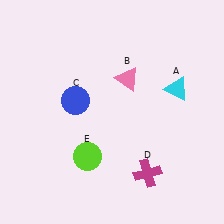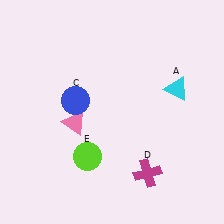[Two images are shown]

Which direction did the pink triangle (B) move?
The pink triangle (B) moved left.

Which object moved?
The pink triangle (B) moved left.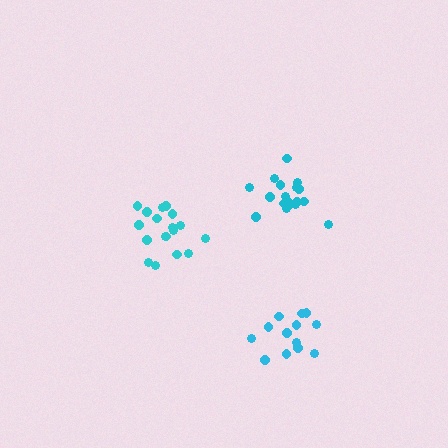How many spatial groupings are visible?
There are 3 spatial groupings.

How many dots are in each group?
Group 1: 18 dots, Group 2: 18 dots, Group 3: 13 dots (49 total).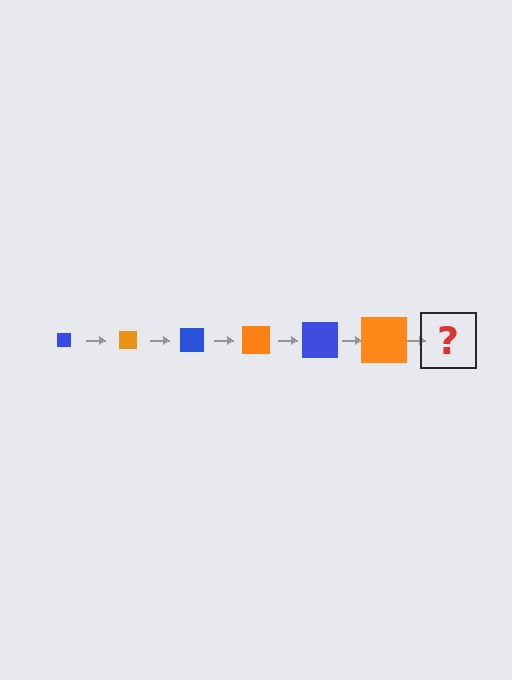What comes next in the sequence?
The next element should be a blue square, larger than the previous one.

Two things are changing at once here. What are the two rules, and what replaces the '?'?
The two rules are that the square grows larger each step and the color cycles through blue and orange. The '?' should be a blue square, larger than the previous one.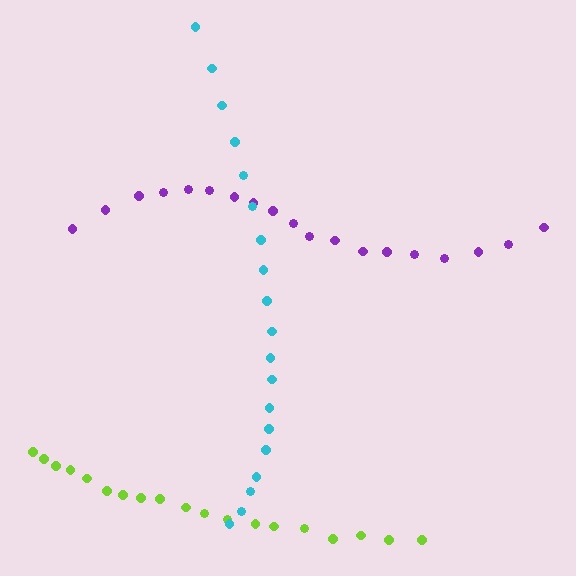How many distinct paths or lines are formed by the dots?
There are 3 distinct paths.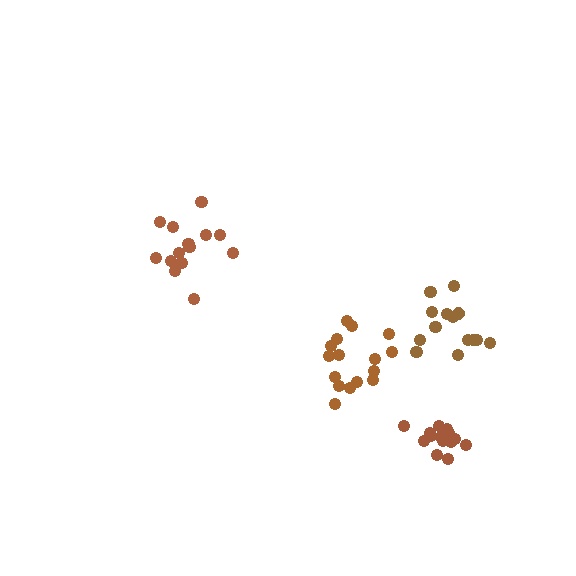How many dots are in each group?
Group 1: 14 dots, Group 2: 14 dots, Group 3: 16 dots, Group 4: 17 dots (61 total).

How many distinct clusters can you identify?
There are 4 distinct clusters.